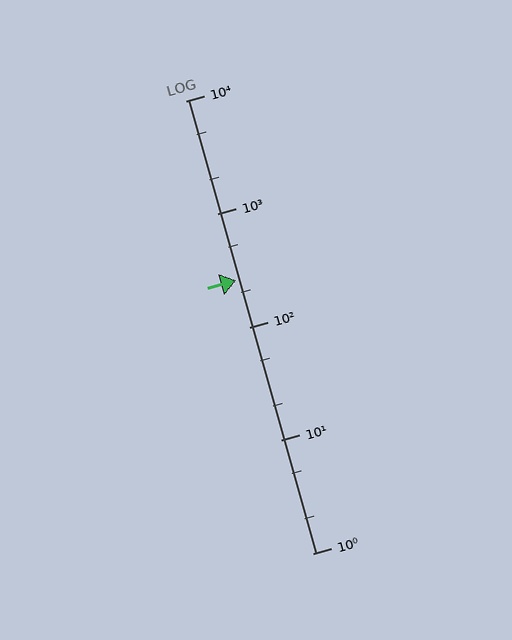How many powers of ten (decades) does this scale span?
The scale spans 4 decades, from 1 to 10000.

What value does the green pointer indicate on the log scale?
The pointer indicates approximately 260.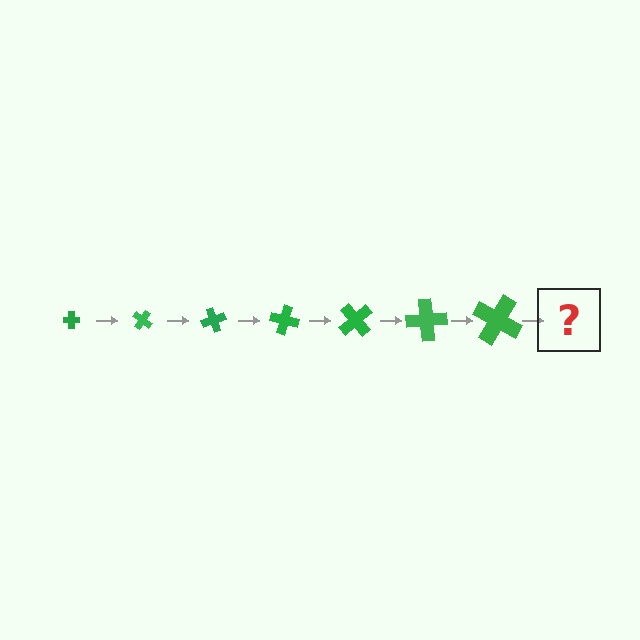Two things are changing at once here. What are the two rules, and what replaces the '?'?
The two rules are that the cross grows larger each step and it rotates 35 degrees each step. The '?' should be a cross, larger than the previous one and rotated 245 degrees from the start.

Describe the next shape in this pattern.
It should be a cross, larger than the previous one and rotated 245 degrees from the start.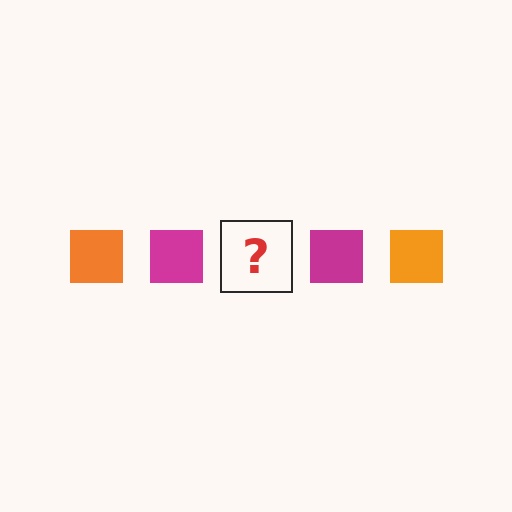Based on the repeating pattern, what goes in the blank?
The blank should be an orange square.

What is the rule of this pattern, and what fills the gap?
The rule is that the pattern cycles through orange, magenta squares. The gap should be filled with an orange square.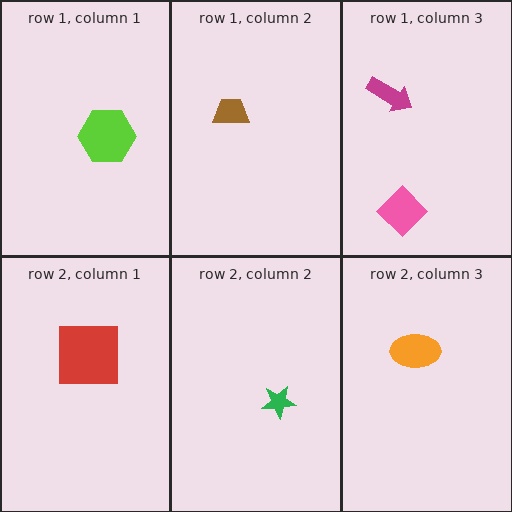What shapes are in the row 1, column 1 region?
The lime hexagon.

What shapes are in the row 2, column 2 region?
The green star.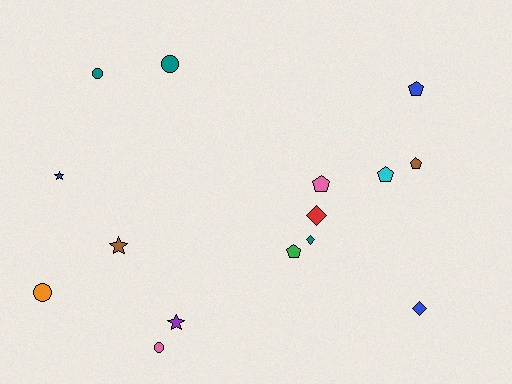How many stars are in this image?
There are 3 stars.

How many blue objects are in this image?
There are 3 blue objects.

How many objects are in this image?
There are 15 objects.